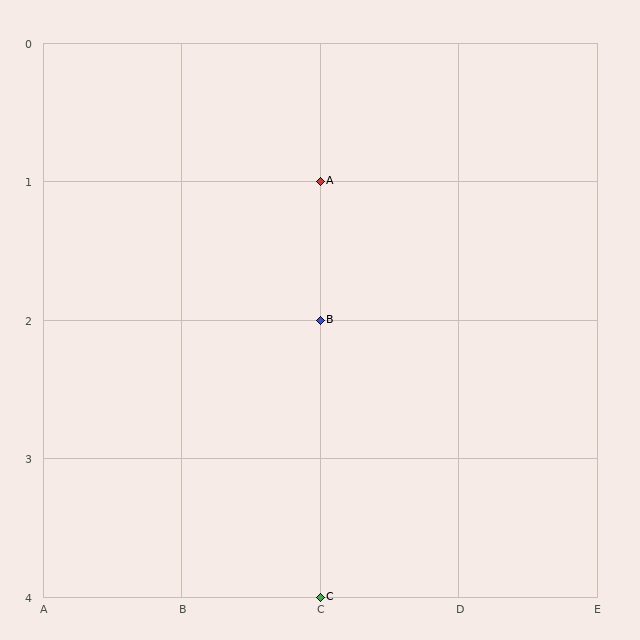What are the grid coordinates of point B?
Point B is at grid coordinates (C, 2).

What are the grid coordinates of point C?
Point C is at grid coordinates (C, 4).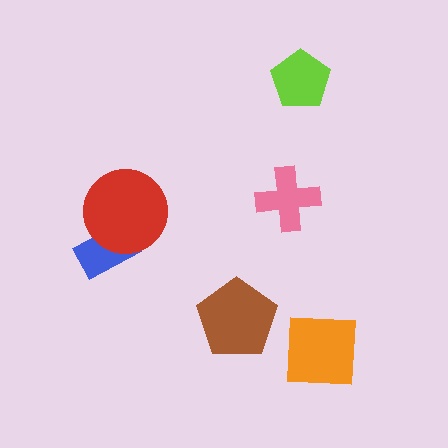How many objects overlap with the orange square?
0 objects overlap with the orange square.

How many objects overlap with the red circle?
1 object overlaps with the red circle.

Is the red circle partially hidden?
No, no other shape covers it.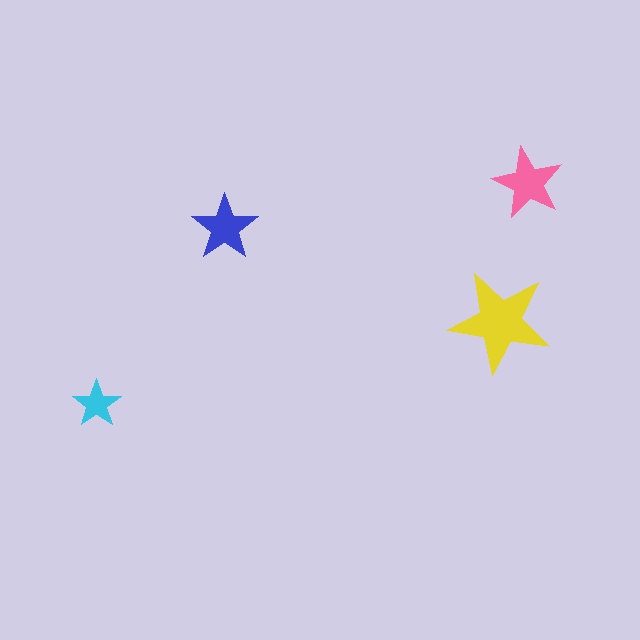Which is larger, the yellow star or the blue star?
The yellow one.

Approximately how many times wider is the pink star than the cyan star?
About 1.5 times wider.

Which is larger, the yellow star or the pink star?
The yellow one.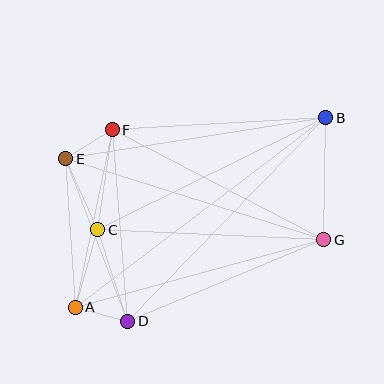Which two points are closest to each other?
Points A and D are closest to each other.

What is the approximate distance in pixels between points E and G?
The distance between E and G is approximately 270 pixels.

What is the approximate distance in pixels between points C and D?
The distance between C and D is approximately 97 pixels.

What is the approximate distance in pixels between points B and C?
The distance between B and C is approximately 254 pixels.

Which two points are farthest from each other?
Points A and B are farthest from each other.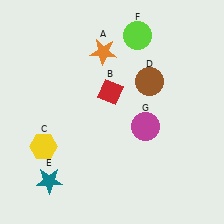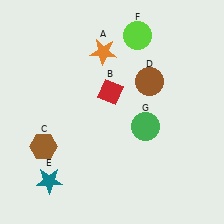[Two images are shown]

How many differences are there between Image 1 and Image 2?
There are 2 differences between the two images.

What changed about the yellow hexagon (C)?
In Image 1, C is yellow. In Image 2, it changed to brown.